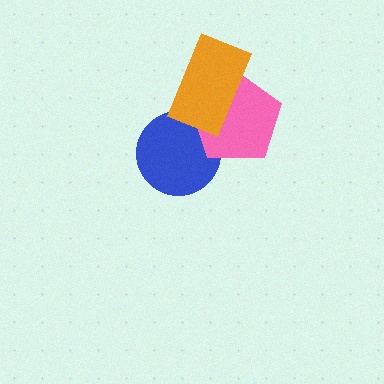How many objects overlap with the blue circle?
2 objects overlap with the blue circle.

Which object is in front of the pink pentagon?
The orange rectangle is in front of the pink pentagon.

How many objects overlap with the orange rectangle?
2 objects overlap with the orange rectangle.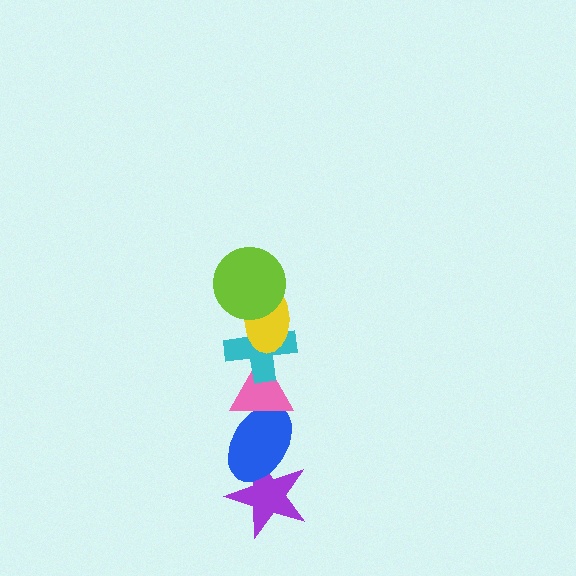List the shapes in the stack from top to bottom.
From top to bottom: the lime circle, the yellow ellipse, the cyan cross, the pink triangle, the blue ellipse, the purple star.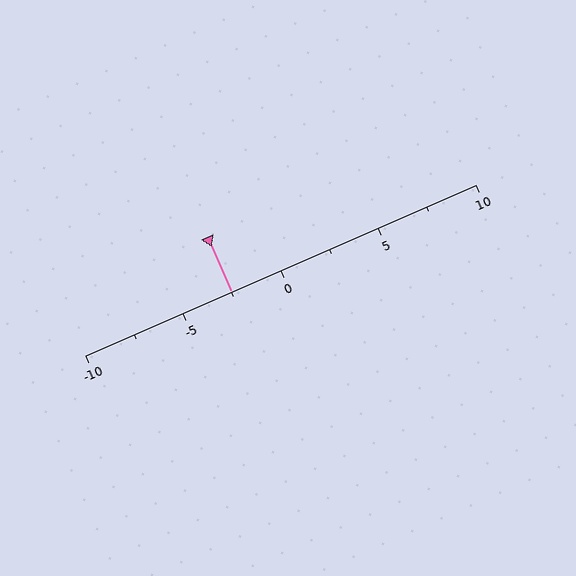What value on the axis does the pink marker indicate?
The marker indicates approximately -2.5.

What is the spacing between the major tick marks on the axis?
The major ticks are spaced 5 apart.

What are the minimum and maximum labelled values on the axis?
The axis runs from -10 to 10.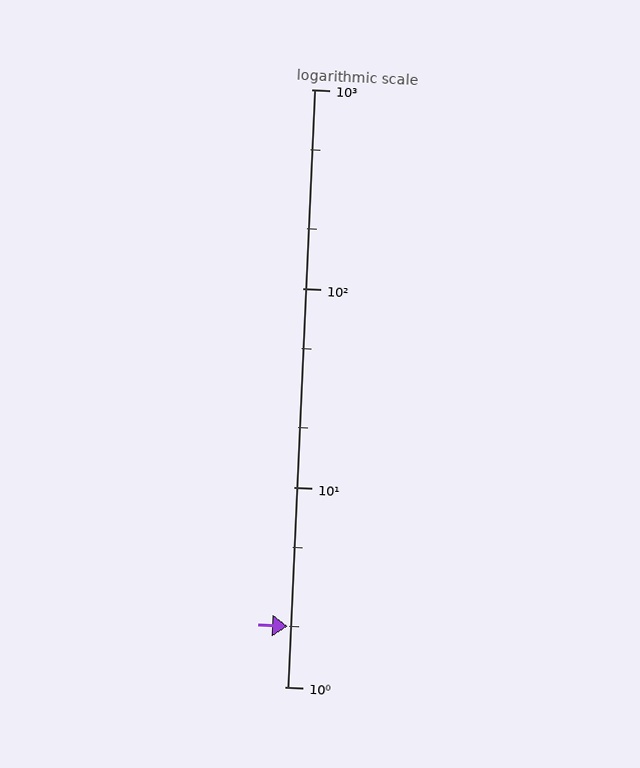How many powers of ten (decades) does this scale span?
The scale spans 3 decades, from 1 to 1000.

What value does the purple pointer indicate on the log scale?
The pointer indicates approximately 2.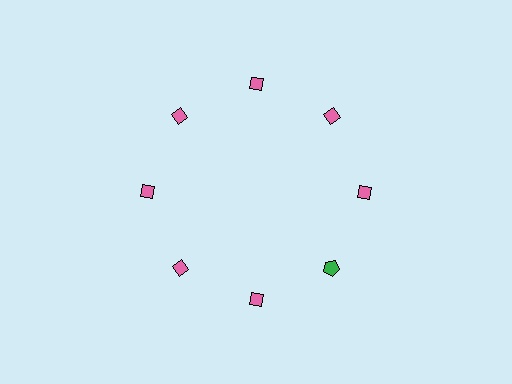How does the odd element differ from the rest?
It differs in both color (green instead of pink) and shape (pentagon instead of diamond).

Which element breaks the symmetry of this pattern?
The green pentagon at roughly the 4 o'clock position breaks the symmetry. All other shapes are pink diamonds.